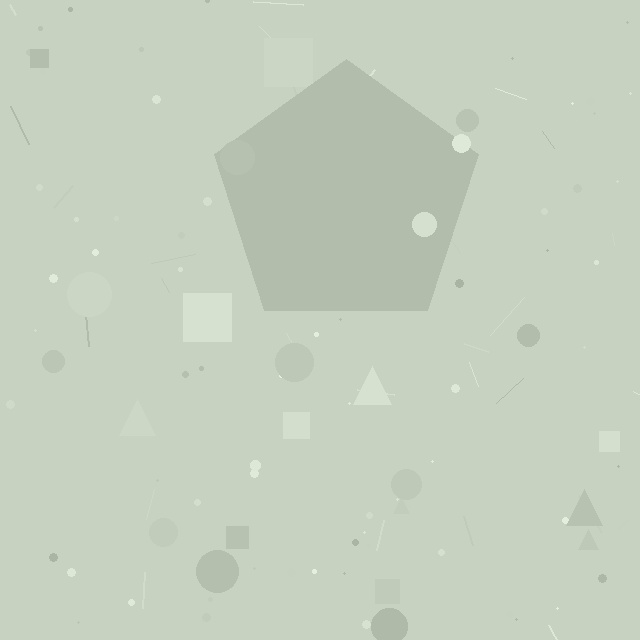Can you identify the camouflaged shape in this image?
The camouflaged shape is a pentagon.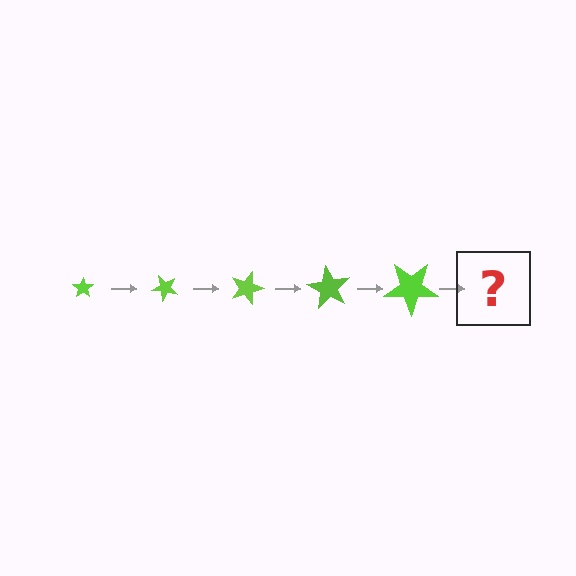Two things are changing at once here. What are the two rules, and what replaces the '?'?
The two rules are that the star grows larger each step and it rotates 45 degrees each step. The '?' should be a star, larger than the previous one and rotated 225 degrees from the start.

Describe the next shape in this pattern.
It should be a star, larger than the previous one and rotated 225 degrees from the start.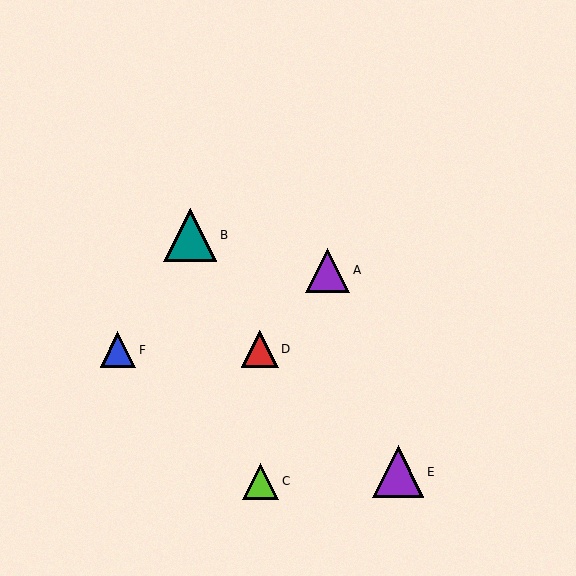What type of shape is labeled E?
Shape E is a purple triangle.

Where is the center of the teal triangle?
The center of the teal triangle is at (190, 235).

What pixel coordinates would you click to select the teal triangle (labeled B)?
Click at (190, 235) to select the teal triangle B.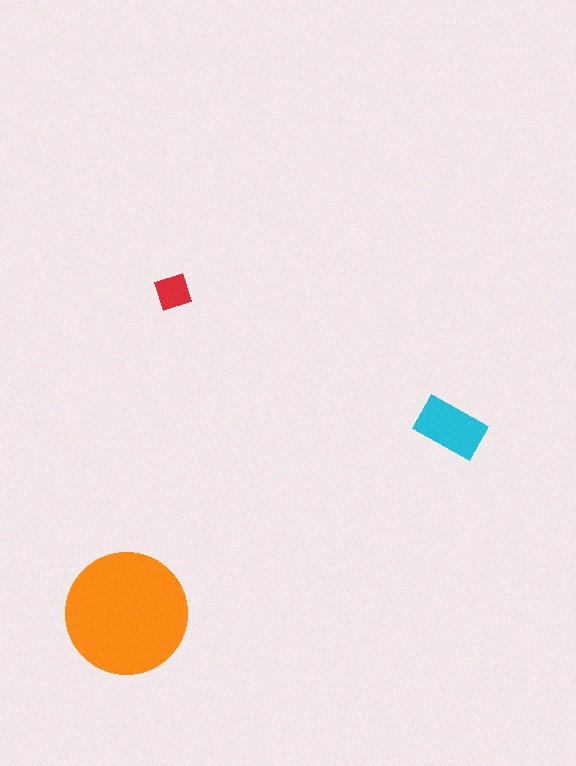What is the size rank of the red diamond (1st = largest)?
3rd.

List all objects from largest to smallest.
The orange circle, the cyan rectangle, the red diamond.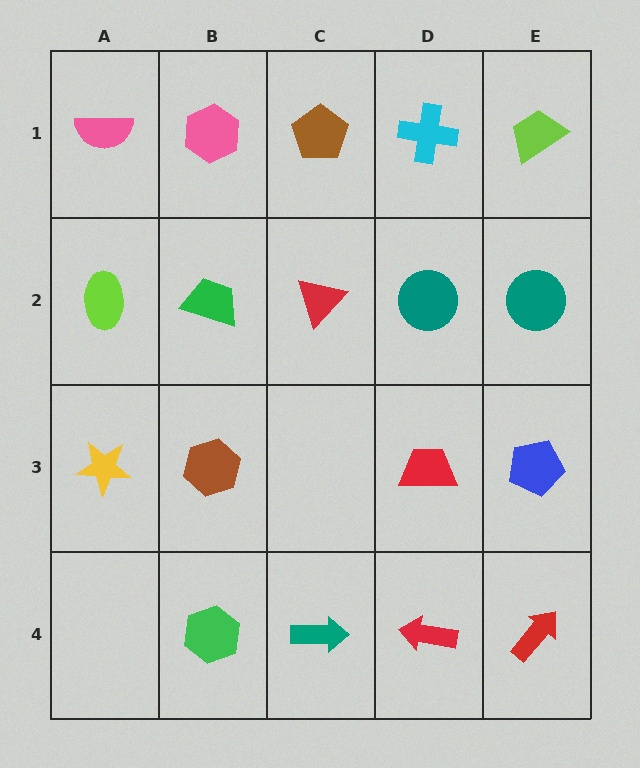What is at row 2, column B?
A green trapezoid.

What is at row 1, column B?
A pink hexagon.